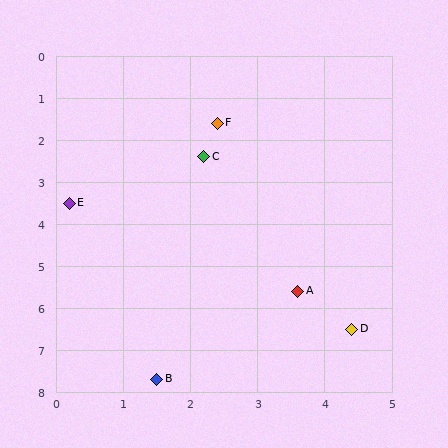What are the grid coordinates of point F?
Point F is at approximately (2.4, 1.6).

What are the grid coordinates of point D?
Point D is at approximately (4.4, 6.5).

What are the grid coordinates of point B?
Point B is at approximately (1.5, 7.7).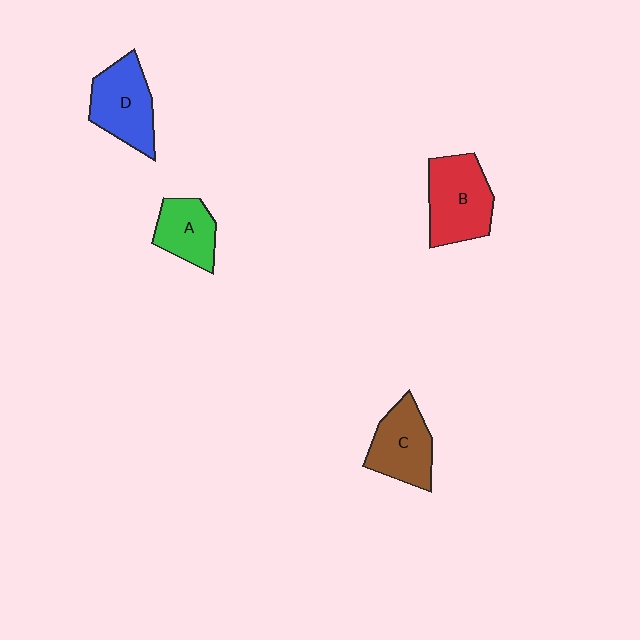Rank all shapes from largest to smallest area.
From largest to smallest: B (red), D (blue), C (brown), A (green).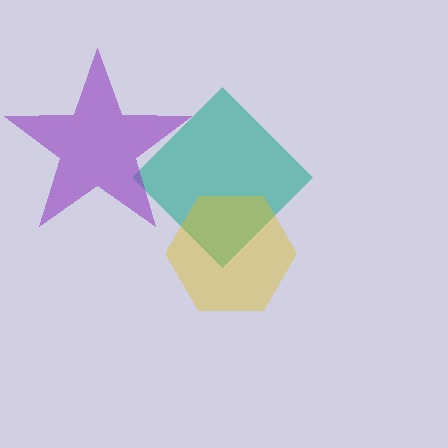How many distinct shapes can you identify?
There are 3 distinct shapes: a teal diamond, a yellow hexagon, a purple star.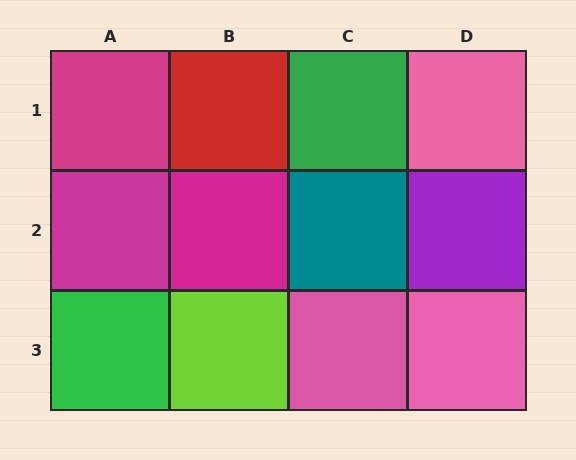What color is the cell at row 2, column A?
Magenta.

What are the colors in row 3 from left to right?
Green, lime, pink, pink.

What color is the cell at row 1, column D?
Pink.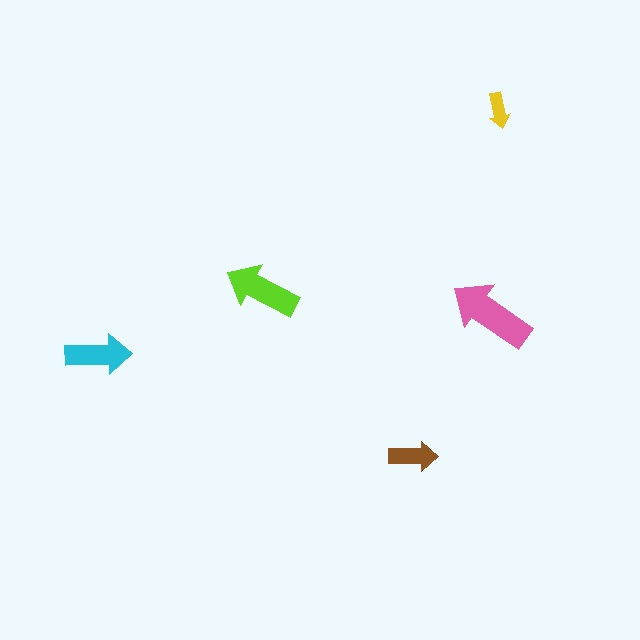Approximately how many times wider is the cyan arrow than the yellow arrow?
About 2 times wider.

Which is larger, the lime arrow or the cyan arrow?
The lime one.